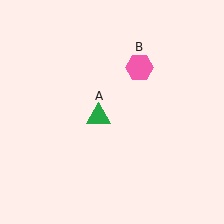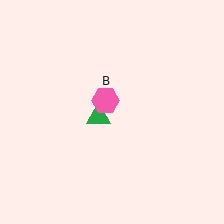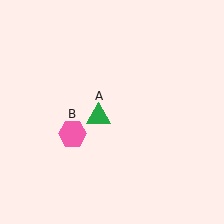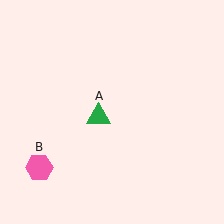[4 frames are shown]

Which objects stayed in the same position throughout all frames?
Green triangle (object A) remained stationary.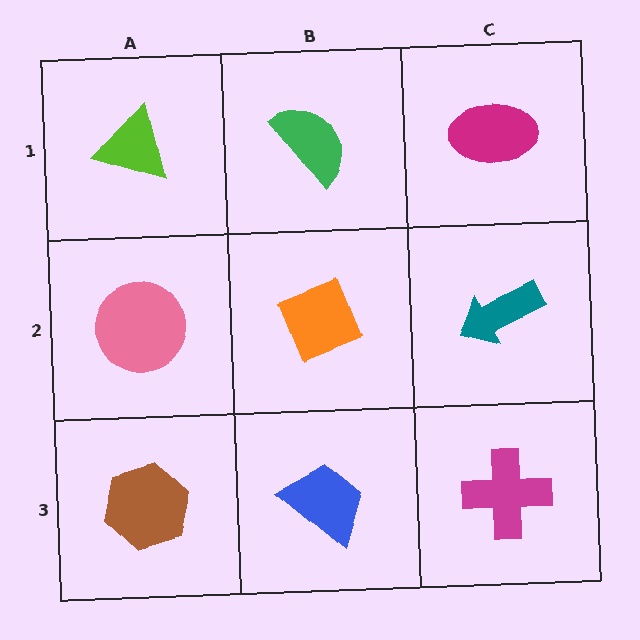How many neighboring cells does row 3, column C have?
2.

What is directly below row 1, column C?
A teal arrow.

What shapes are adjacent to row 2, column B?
A green semicircle (row 1, column B), a blue trapezoid (row 3, column B), a pink circle (row 2, column A), a teal arrow (row 2, column C).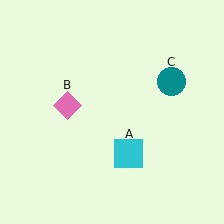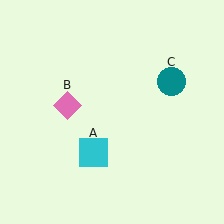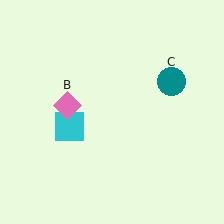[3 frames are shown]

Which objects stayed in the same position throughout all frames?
Pink diamond (object B) and teal circle (object C) remained stationary.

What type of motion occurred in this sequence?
The cyan square (object A) rotated clockwise around the center of the scene.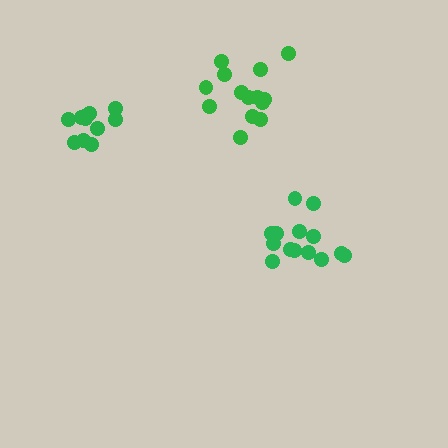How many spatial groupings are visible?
There are 3 spatial groupings.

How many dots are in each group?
Group 1: 14 dots, Group 2: 11 dots, Group 3: 14 dots (39 total).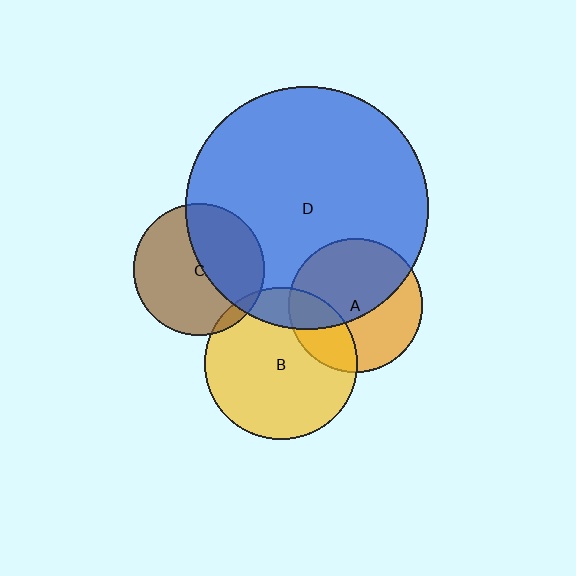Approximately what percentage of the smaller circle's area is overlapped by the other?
Approximately 55%.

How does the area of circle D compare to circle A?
Approximately 3.3 times.